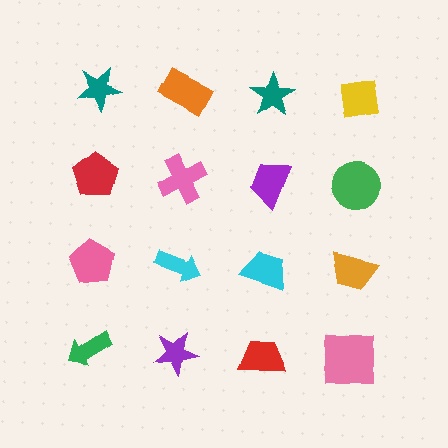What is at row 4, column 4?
A pink square.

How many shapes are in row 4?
4 shapes.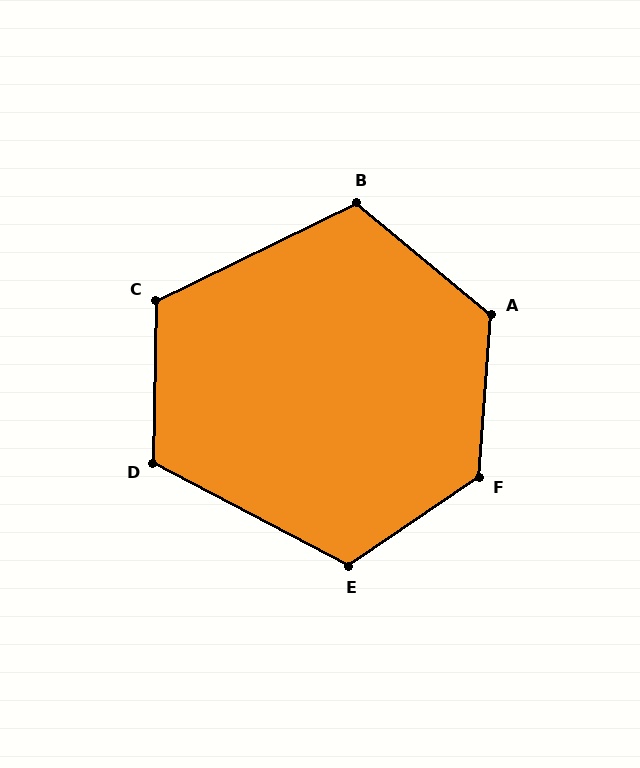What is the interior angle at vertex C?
Approximately 117 degrees (obtuse).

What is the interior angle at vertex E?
Approximately 118 degrees (obtuse).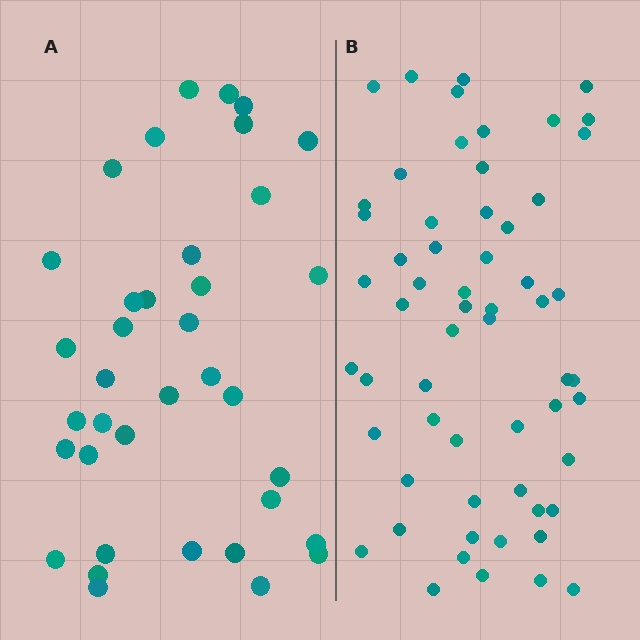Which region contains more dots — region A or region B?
Region B (the right region) has more dots.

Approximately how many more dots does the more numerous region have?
Region B has approximately 20 more dots than region A.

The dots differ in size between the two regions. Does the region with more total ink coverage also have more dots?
No. Region A has more total ink coverage because its dots are larger, but region B actually contains more individual dots. Total area can be misleading — the number of items is what matters here.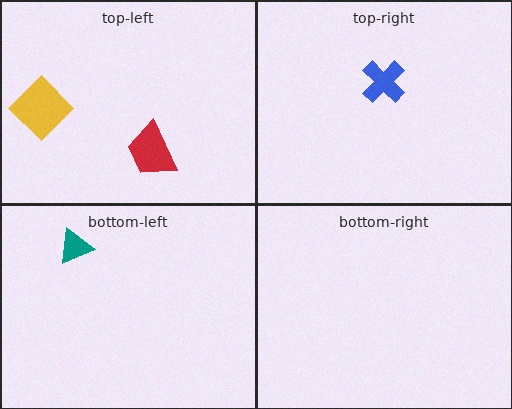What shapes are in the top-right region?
The blue cross.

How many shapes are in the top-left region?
2.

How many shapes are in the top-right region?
1.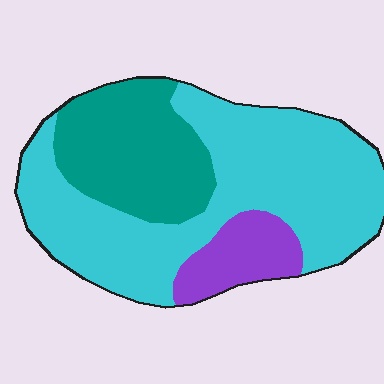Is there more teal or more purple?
Teal.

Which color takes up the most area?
Cyan, at roughly 60%.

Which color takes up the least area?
Purple, at roughly 10%.